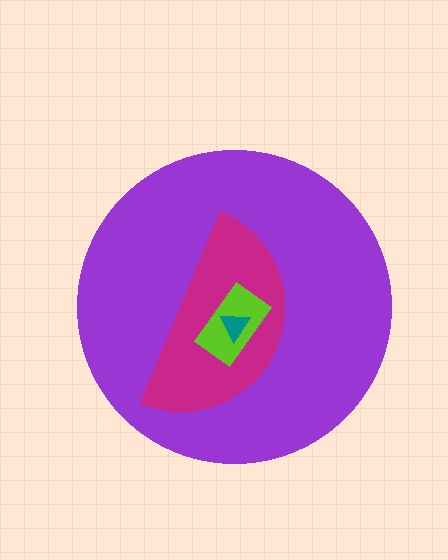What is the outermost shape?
The purple circle.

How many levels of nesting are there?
4.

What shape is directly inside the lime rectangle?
The teal triangle.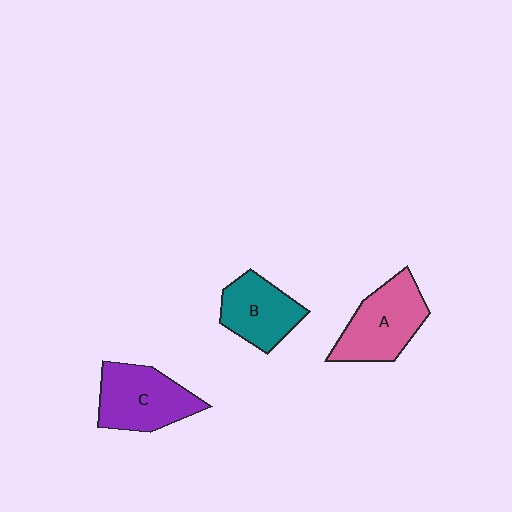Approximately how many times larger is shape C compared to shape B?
Approximately 1.2 times.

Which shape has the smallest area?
Shape B (teal).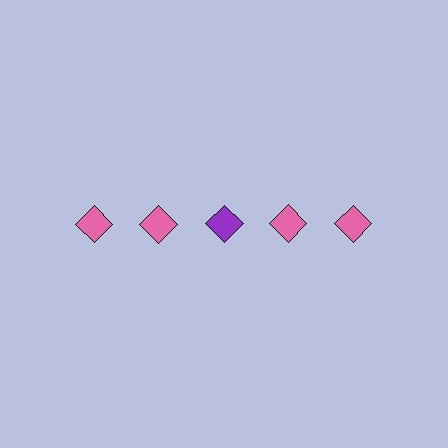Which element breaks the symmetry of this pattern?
The purple diamond in the top row, center column breaks the symmetry. All other shapes are pink diamonds.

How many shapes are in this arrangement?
There are 5 shapes arranged in a grid pattern.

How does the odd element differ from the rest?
It has a different color: purple instead of pink.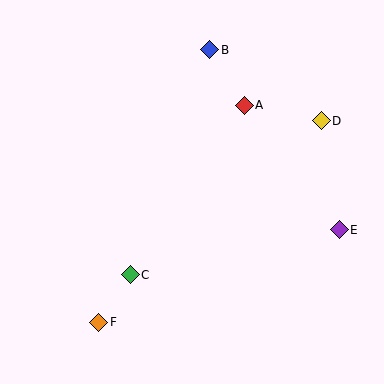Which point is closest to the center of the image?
Point A at (244, 105) is closest to the center.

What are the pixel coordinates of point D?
Point D is at (322, 121).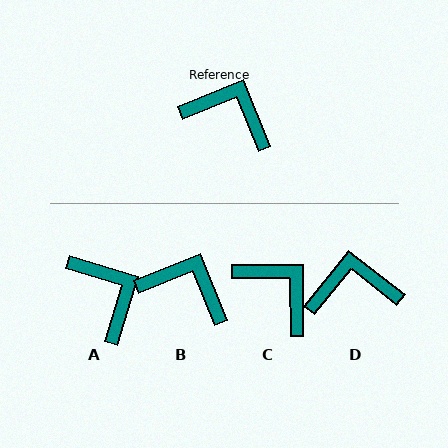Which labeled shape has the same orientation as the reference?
B.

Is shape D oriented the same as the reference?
No, it is off by about 30 degrees.